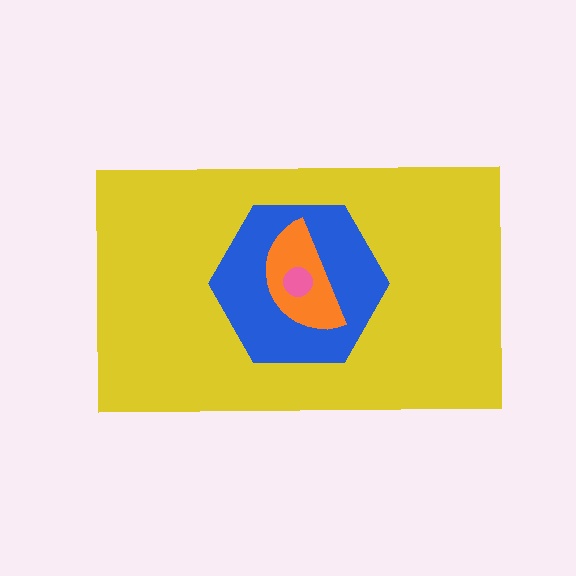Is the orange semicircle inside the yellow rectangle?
Yes.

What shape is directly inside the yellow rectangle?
The blue hexagon.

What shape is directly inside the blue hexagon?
The orange semicircle.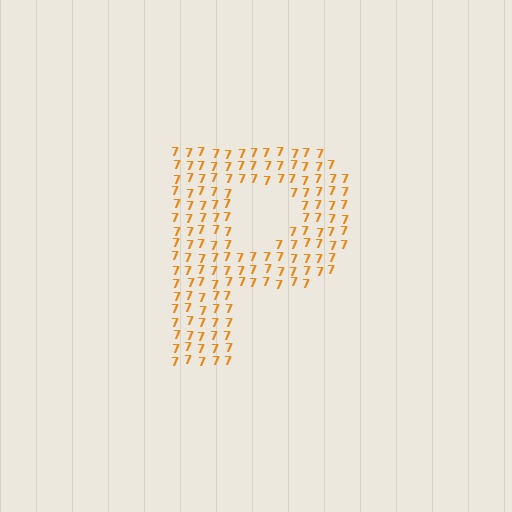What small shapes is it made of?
It is made of small digit 7's.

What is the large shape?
The large shape is the letter P.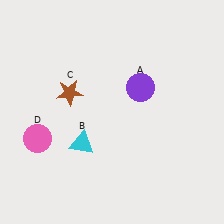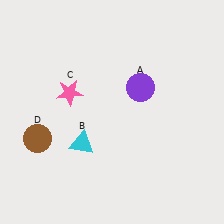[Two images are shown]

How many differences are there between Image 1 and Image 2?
There are 2 differences between the two images.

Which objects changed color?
C changed from brown to pink. D changed from pink to brown.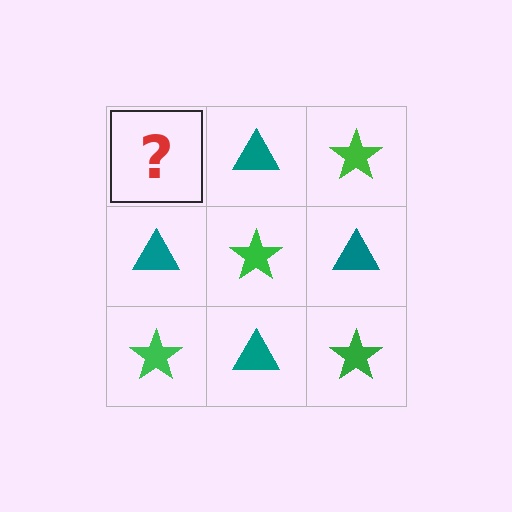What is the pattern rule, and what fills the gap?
The rule is that it alternates green star and teal triangle in a checkerboard pattern. The gap should be filled with a green star.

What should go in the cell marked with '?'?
The missing cell should contain a green star.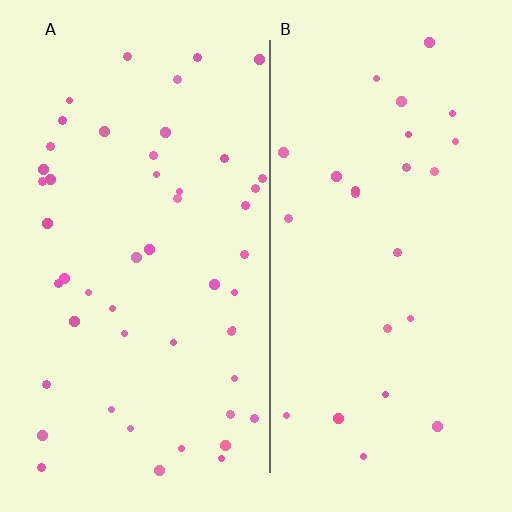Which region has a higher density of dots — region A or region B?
A (the left).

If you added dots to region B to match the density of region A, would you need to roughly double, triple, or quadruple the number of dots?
Approximately double.